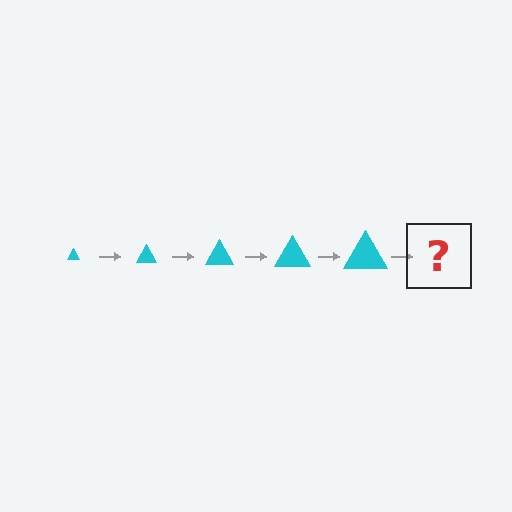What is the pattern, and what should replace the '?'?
The pattern is that the triangle gets progressively larger each step. The '?' should be a cyan triangle, larger than the previous one.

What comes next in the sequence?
The next element should be a cyan triangle, larger than the previous one.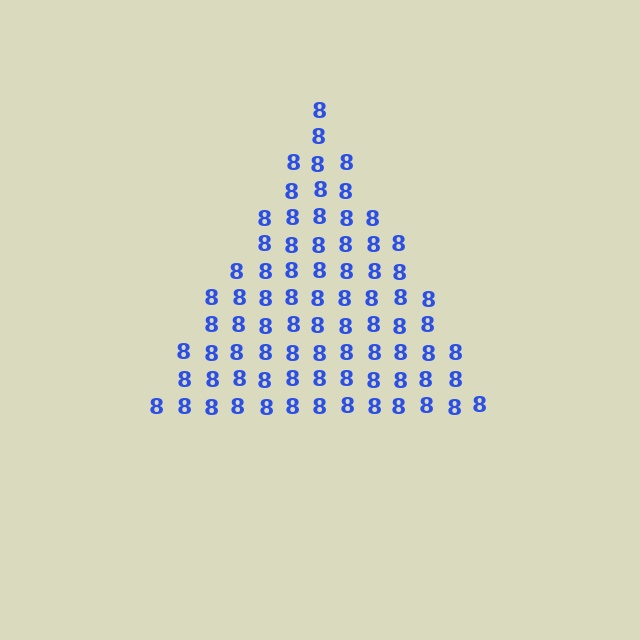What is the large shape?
The large shape is a triangle.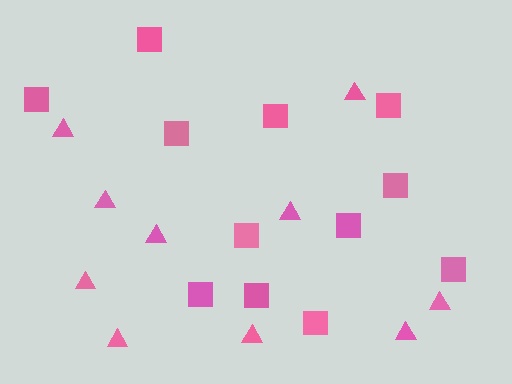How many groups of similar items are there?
There are 2 groups: one group of squares (12) and one group of triangles (10).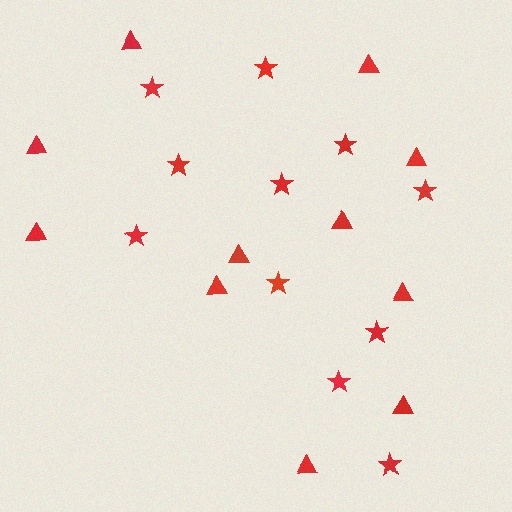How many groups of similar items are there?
There are 2 groups: one group of stars (11) and one group of triangles (11).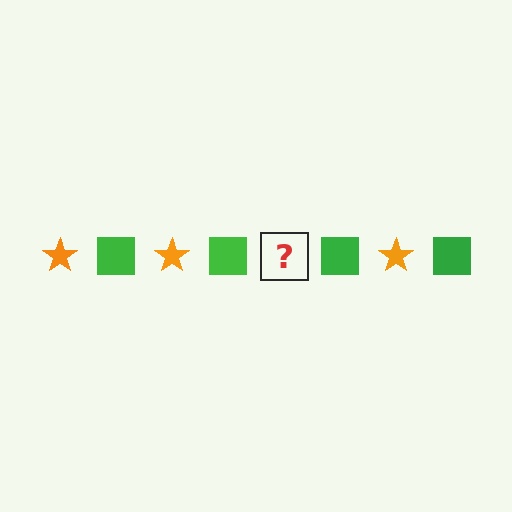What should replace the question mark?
The question mark should be replaced with an orange star.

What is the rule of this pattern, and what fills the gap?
The rule is that the pattern alternates between orange star and green square. The gap should be filled with an orange star.